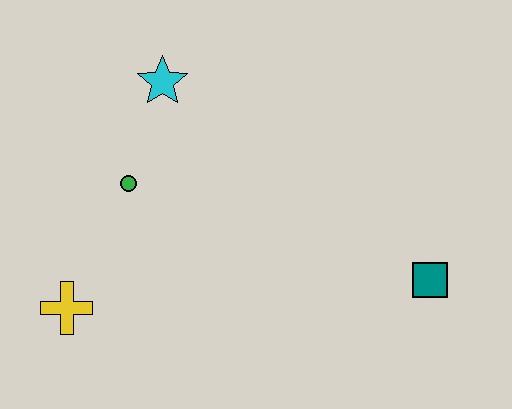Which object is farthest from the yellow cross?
The teal square is farthest from the yellow cross.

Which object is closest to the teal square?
The green circle is closest to the teal square.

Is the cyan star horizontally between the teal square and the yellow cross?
Yes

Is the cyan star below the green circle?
No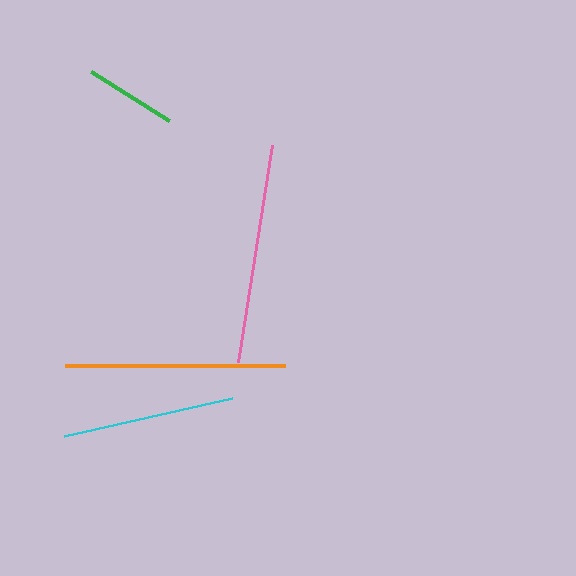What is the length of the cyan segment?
The cyan segment is approximately 173 pixels long.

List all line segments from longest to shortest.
From longest to shortest: pink, orange, cyan, green.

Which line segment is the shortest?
The green line is the shortest at approximately 92 pixels.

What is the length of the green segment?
The green segment is approximately 92 pixels long.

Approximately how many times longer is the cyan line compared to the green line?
The cyan line is approximately 1.9 times the length of the green line.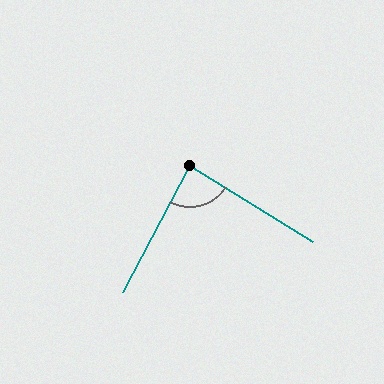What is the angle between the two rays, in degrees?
Approximately 86 degrees.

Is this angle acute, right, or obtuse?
It is approximately a right angle.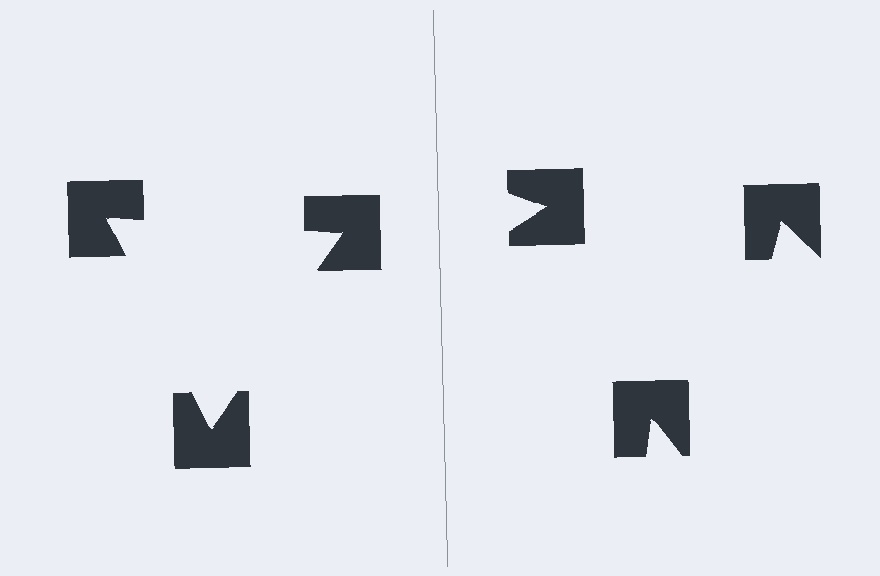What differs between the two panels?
The notched squares are positioned identically on both sides; only the wedge orientations differ. On the left they align to a triangle; on the right they are misaligned.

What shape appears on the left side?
An illusory triangle.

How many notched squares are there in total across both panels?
6 — 3 on each side.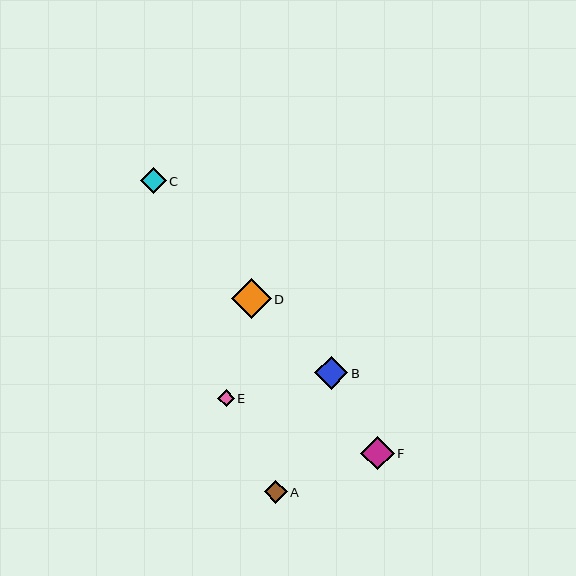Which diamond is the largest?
Diamond D is the largest with a size of approximately 40 pixels.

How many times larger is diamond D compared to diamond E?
Diamond D is approximately 2.4 times the size of diamond E.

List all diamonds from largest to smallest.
From largest to smallest: D, F, B, C, A, E.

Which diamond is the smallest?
Diamond E is the smallest with a size of approximately 17 pixels.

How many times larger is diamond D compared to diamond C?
Diamond D is approximately 1.5 times the size of diamond C.